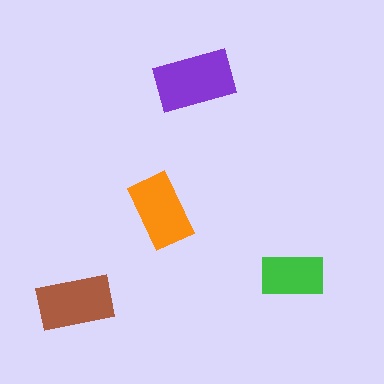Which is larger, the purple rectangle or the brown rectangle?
The purple one.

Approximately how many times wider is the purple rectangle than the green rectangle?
About 1.5 times wider.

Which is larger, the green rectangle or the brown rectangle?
The brown one.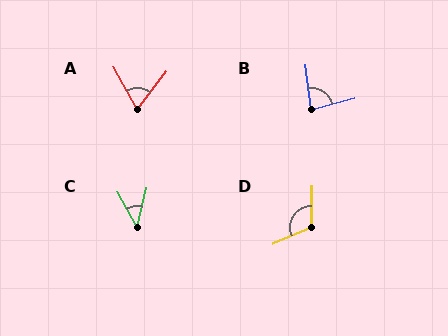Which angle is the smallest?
C, at approximately 42 degrees.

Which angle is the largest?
D, at approximately 114 degrees.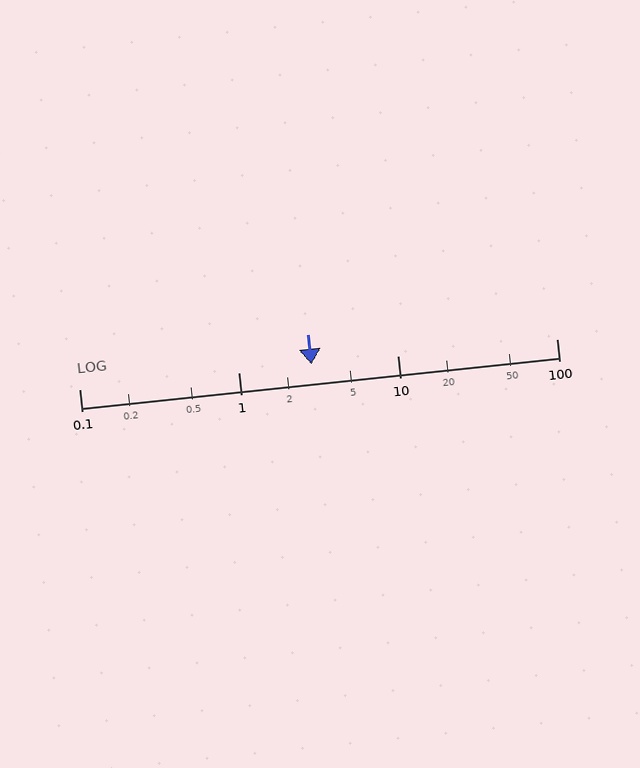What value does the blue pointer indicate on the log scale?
The pointer indicates approximately 2.9.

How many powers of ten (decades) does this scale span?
The scale spans 3 decades, from 0.1 to 100.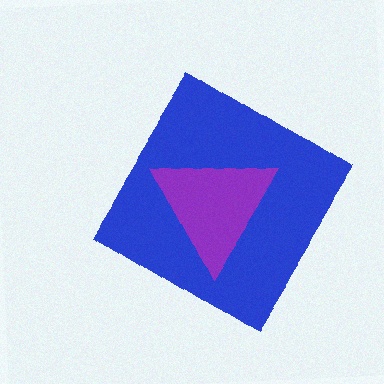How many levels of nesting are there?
2.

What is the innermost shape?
The purple triangle.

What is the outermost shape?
The blue diamond.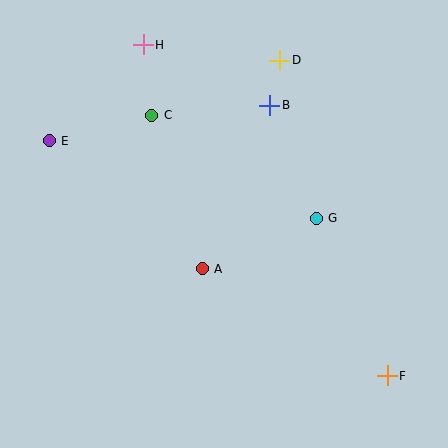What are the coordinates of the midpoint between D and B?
The midpoint between D and B is at (275, 83).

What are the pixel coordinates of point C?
Point C is at (152, 115).